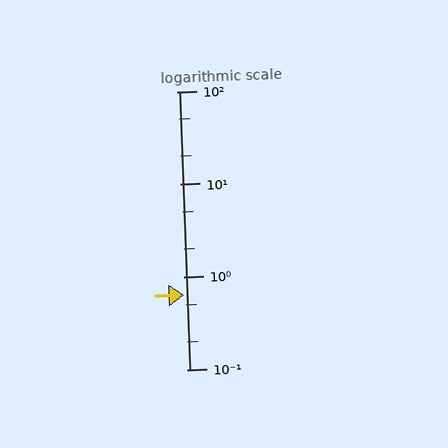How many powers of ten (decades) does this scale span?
The scale spans 3 decades, from 0.1 to 100.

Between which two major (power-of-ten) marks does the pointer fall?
The pointer is between 0.1 and 1.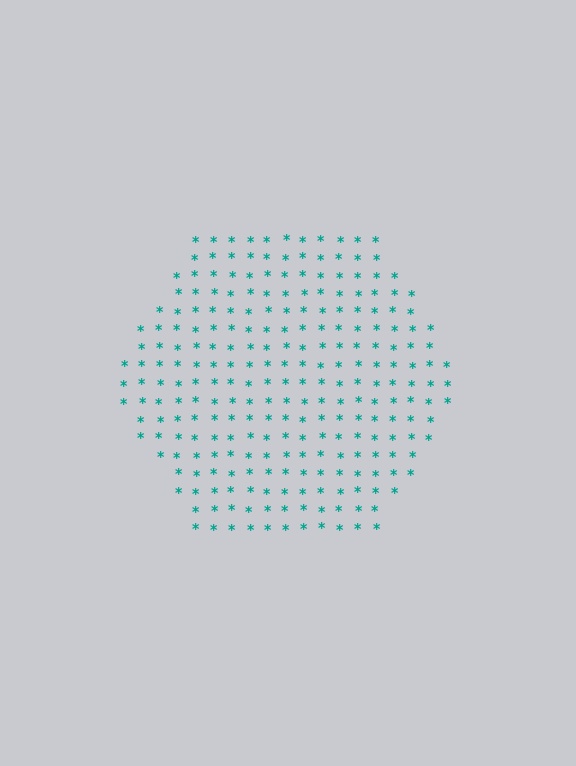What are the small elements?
The small elements are asterisks.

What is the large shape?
The large shape is a hexagon.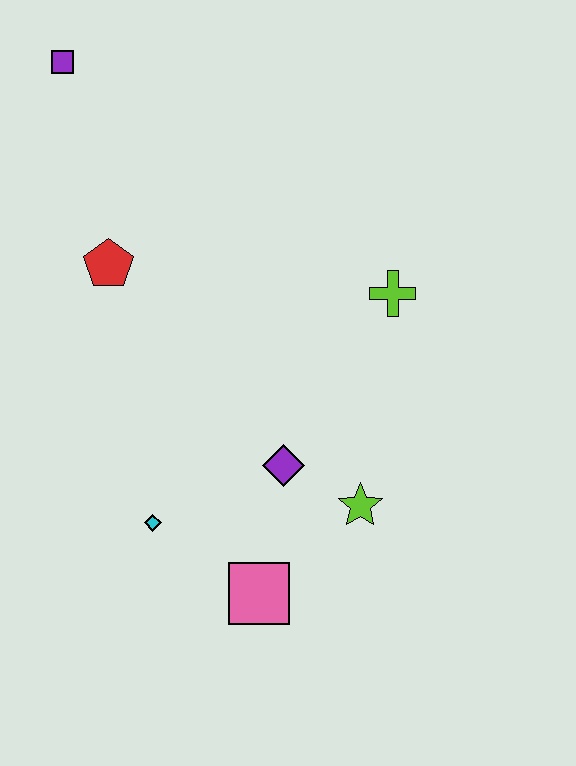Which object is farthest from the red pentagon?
The pink square is farthest from the red pentagon.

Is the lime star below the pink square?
No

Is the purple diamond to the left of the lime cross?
Yes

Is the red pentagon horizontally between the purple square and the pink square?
Yes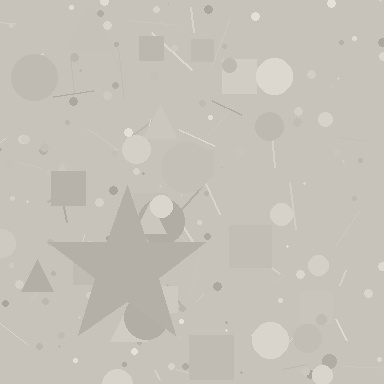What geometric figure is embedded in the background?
A star is embedded in the background.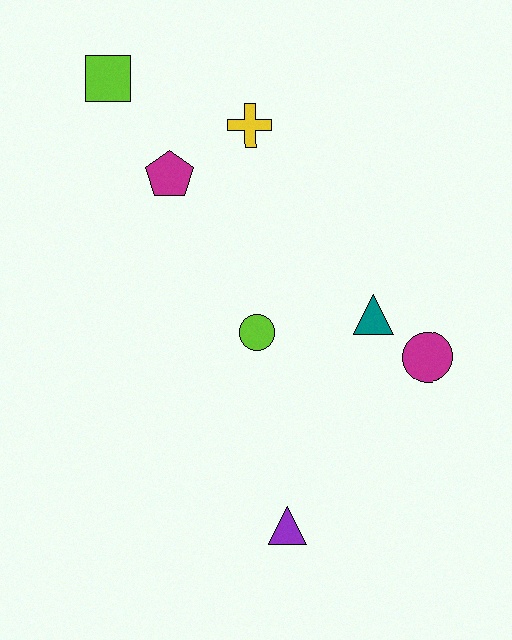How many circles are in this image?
There are 2 circles.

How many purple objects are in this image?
There is 1 purple object.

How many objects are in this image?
There are 7 objects.